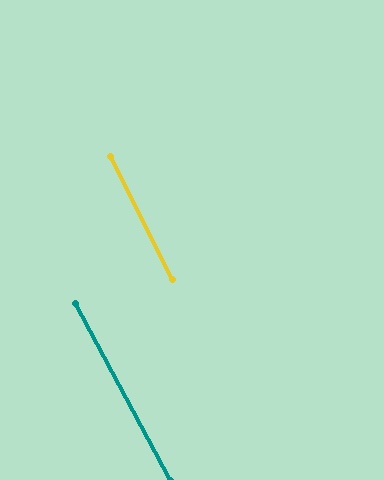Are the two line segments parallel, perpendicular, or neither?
Parallel — their directions differ by only 1.3°.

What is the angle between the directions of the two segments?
Approximately 1 degree.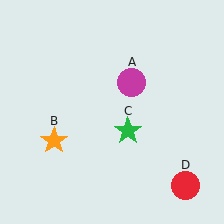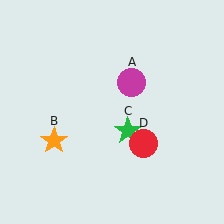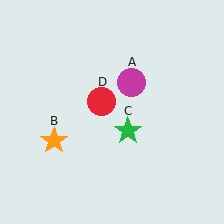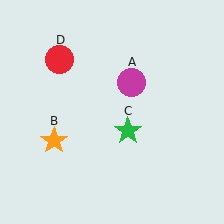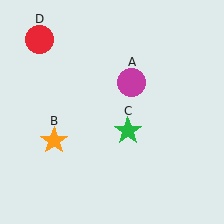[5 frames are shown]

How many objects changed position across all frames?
1 object changed position: red circle (object D).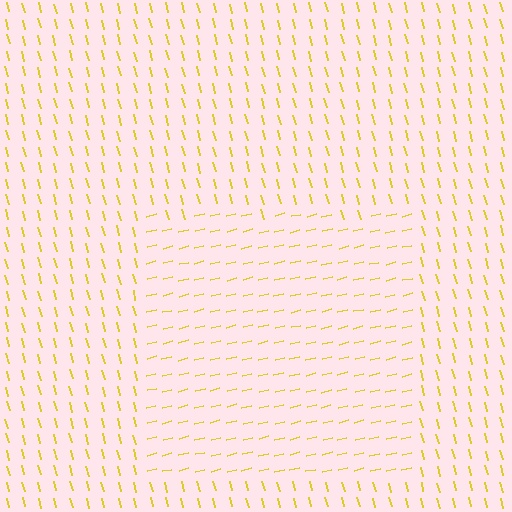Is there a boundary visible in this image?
Yes, there is a texture boundary formed by a change in line orientation.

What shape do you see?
I see a rectangle.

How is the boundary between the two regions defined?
The boundary is defined purely by a change in line orientation (approximately 89 degrees difference). All lines are the same color and thickness.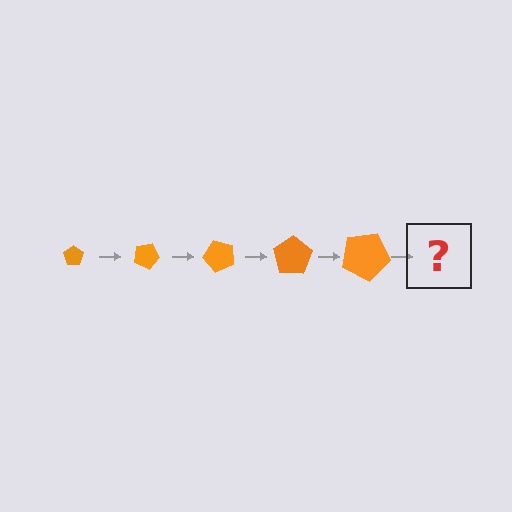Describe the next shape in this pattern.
It should be a pentagon, larger than the previous one and rotated 125 degrees from the start.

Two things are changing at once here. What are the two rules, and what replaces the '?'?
The two rules are that the pentagon grows larger each step and it rotates 25 degrees each step. The '?' should be a pentagon, larger than the previous one and rotated 125 degrees from the start.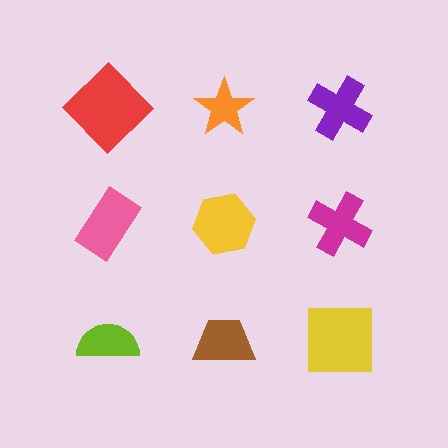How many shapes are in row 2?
3 shapes.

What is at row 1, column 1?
A red diamond.